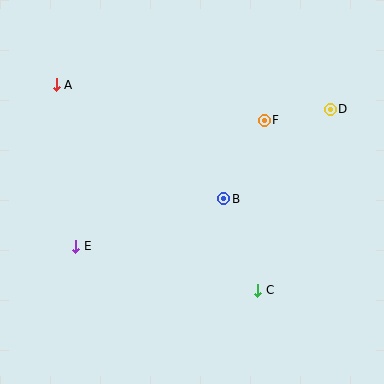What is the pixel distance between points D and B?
The distance between D and B is 139 pixels.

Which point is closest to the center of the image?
Point B at (224, 199) is closest to the center.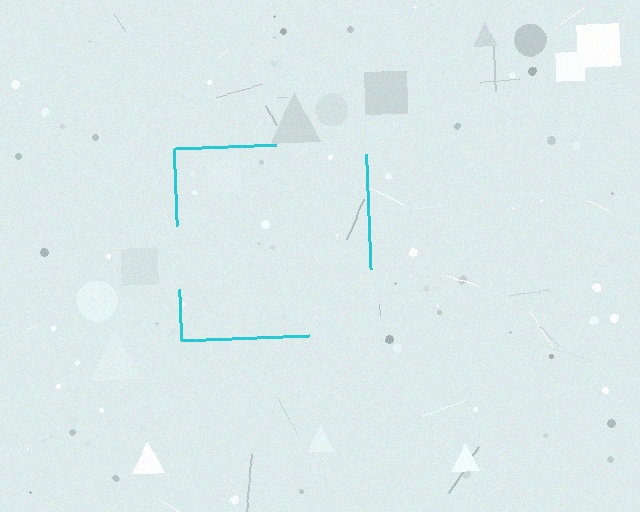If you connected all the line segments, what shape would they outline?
They would outline a square.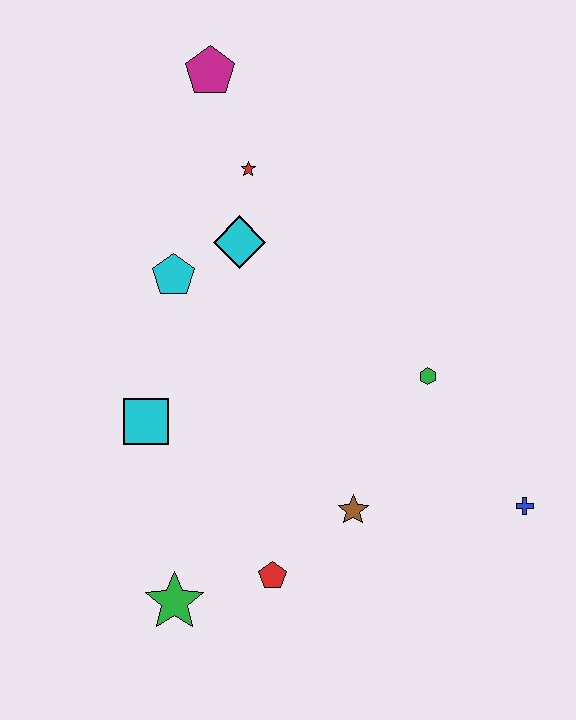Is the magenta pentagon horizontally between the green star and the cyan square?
No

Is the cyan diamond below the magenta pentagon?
Yes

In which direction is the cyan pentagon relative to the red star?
The cyan pentagon is below the red star.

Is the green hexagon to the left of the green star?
No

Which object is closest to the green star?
The red pentagon is closest to the green star.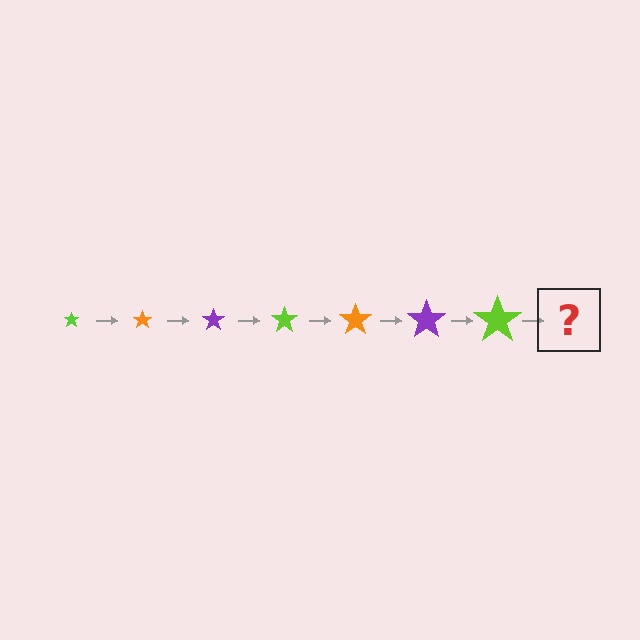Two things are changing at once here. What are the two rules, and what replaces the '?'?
The two rules are that the star grows larger each step and the color cycles through lime, orange, and purple. The '?' should be an orange star, larger than the previous one.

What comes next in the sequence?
The next element should be an orange star, larger than the previous one.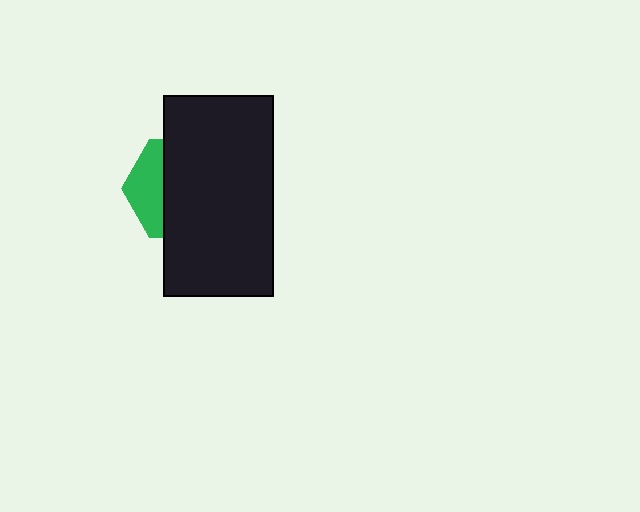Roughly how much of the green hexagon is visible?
A small part of it is visible (roughly 33%).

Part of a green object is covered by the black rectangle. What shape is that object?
It is a hexagon.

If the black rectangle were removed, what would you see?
You would see the complete green hexagon.